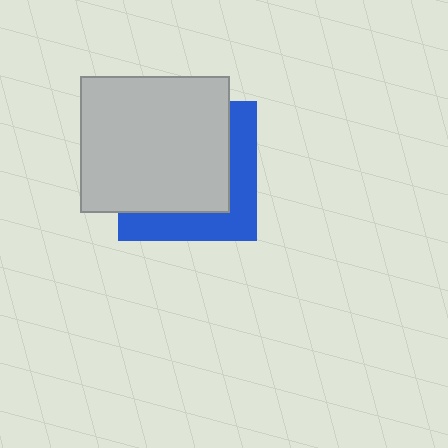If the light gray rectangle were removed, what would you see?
You would see the complete blue square.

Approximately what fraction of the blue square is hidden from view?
Roughly 64% of the blue square is hidden behind the light gray rectangle.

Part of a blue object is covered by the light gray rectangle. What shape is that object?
It is a square.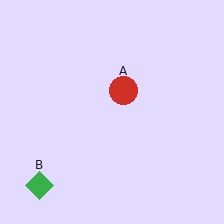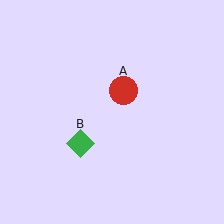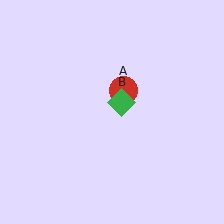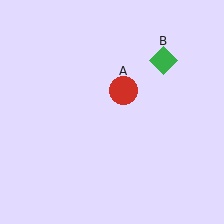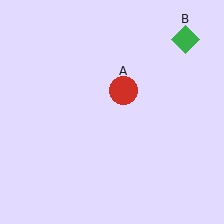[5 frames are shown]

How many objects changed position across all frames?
1 object changed position: green diamond (object B).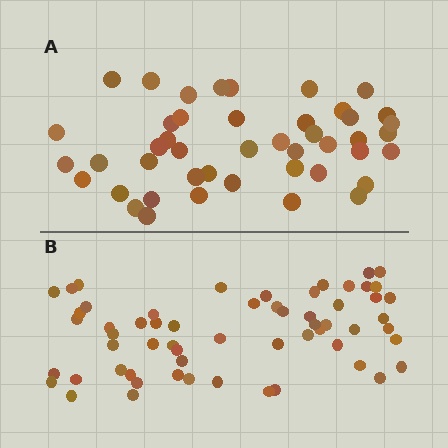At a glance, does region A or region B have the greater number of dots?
Region B (the bottom region) has more dots.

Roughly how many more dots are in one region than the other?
Region B has approximately 15 more dots than region A.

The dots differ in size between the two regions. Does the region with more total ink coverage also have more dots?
No. Region A has more total ink coverage because its dots are larger, but region B actually contains more individual dots. Total area can be misleading — the number of items is what matters here.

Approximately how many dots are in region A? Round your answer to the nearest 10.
About 40 dots. (The exact count is 45, which rounds to 40.)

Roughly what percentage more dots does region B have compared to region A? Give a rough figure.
About 35% more.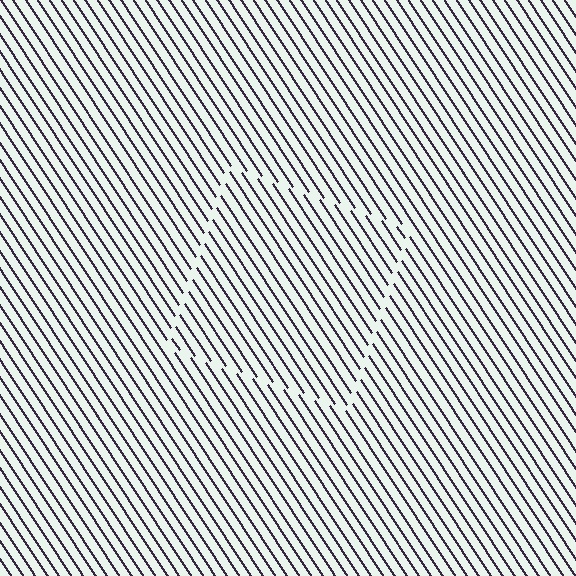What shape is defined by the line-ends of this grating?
An illusory square. The interior of the shape contains the same grating, shifted by half a period — the contour is defined by the phase discontinuity where line-ends from the inner and outer gratings abut.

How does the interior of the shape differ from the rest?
The interior of the shape contains the same grating, shifted by half a period — the contour is defined by the phase discontinuity where line-ends from the inner and outer gratings abut.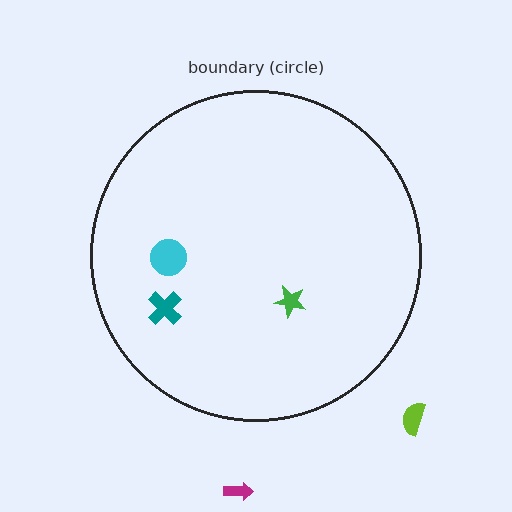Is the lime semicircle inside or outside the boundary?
Outside.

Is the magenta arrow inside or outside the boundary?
Outside.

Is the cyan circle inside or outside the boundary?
Inside.